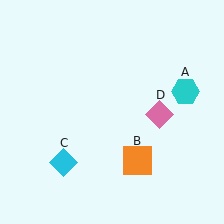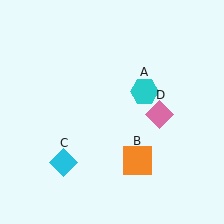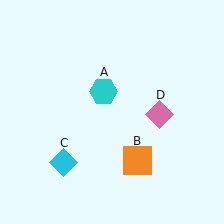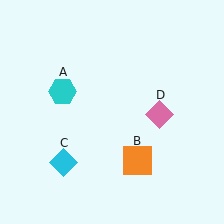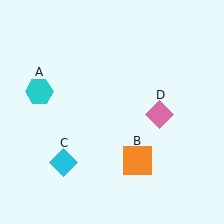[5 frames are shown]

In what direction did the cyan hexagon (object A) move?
The cyan hexagon (object A) moved left.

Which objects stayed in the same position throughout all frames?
Orange square (object B) and cyan diamond (object C) and pink diamond (object D) remained stationary.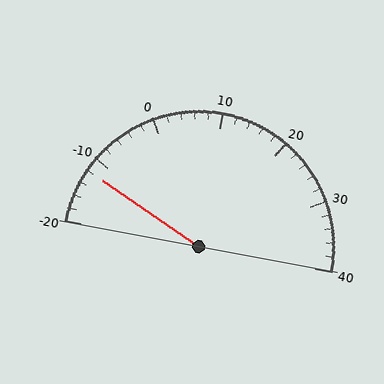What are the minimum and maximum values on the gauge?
The gauge ranges from -20 to 40.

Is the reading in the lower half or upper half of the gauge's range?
The reading is in the lower half of the range (-20 to 40).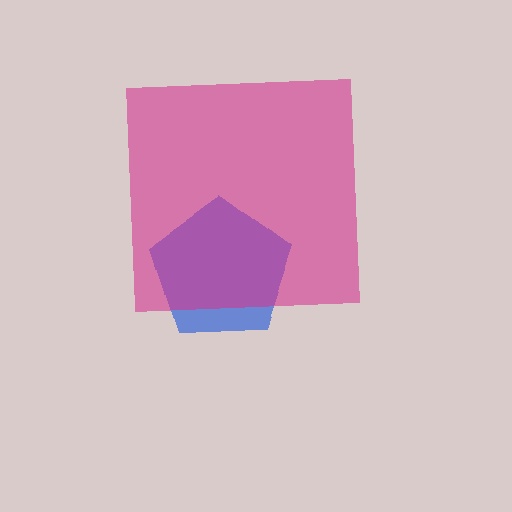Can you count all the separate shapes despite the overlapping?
Yes, there are 2 separate shapes.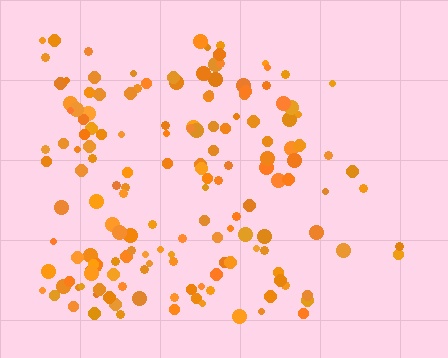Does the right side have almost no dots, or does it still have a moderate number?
Still a moderate number, just noticeably fewer than the left.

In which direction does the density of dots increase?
From right to left, with the left side densest.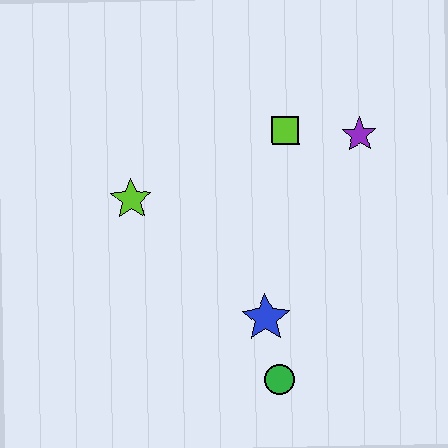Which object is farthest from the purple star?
The green circle is farthest from the purple star.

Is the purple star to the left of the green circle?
No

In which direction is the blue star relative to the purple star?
The blue star is below the purple star.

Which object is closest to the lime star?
The lime square is closest to the lime star.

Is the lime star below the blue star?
No